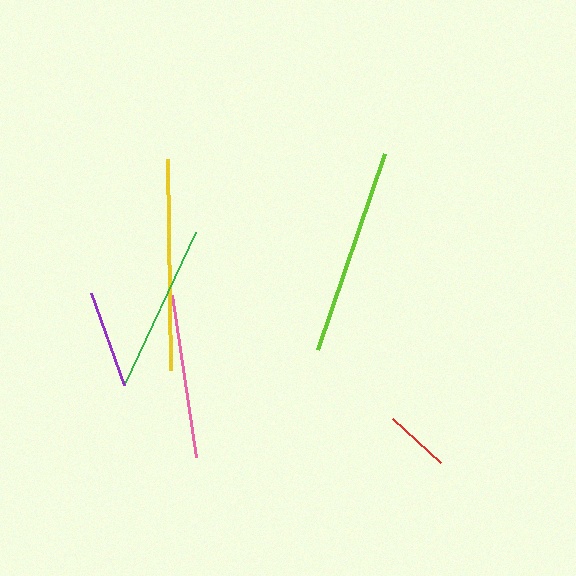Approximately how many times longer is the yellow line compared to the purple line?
The yellow line is approximately 2.2 times the length of the purple line.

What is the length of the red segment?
The red segment is approximately 65 pixels long.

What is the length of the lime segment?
The lime segment is approximately 207 pixels long.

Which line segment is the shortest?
The red line is the shortest at approximately 65 pixels.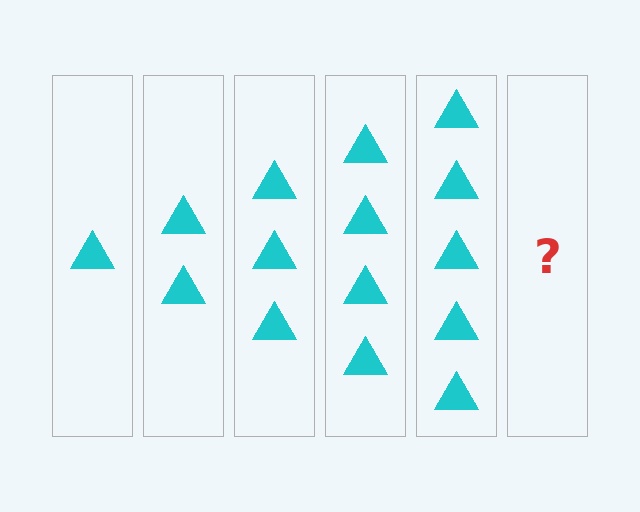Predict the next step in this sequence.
The next step is 6 triangles.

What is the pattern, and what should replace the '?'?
The pattern is that each step adds one more triangle. The '?' should be 6 triangles.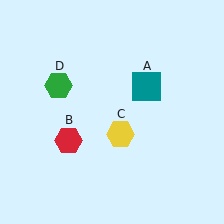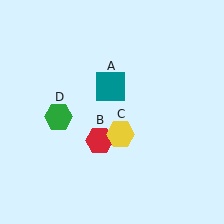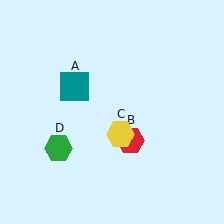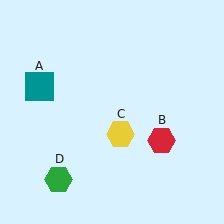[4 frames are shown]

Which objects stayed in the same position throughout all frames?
Yellow hexagon (object C) remained stationary.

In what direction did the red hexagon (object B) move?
The red hexagon (object B) moved right.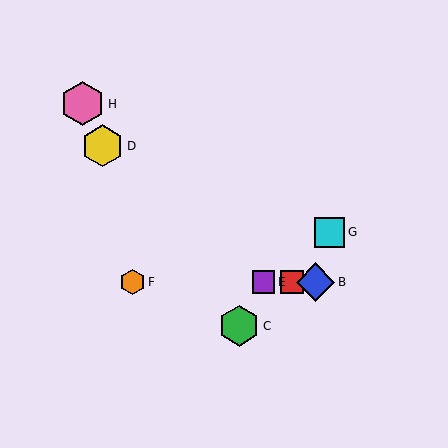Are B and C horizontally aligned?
No, B is at y≈282 and C is at y≈326.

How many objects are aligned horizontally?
4 objects (A, B, E, F) are aligned horizontally.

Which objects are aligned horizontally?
Objects A, B, E, F are aligned horizontally.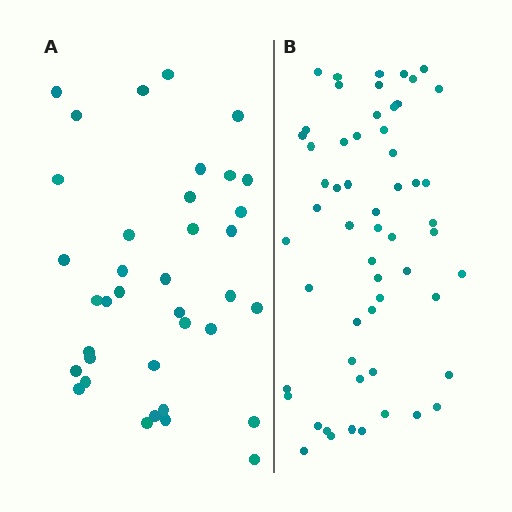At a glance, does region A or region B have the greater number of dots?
Region B (the right region) has more dots.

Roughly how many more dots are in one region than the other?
Region B has approximately 20 more dots than region A.